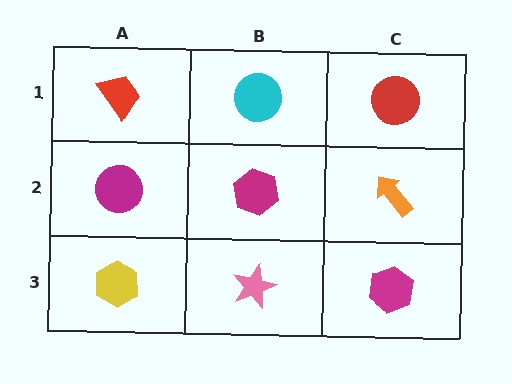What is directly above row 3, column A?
A magenta circle.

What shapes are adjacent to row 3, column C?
An orange arrow (row 2, column C), a pink star (row 3, column B).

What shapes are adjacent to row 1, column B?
A magenta hexagon (row 2, column B), a red trapezoid (row 1, column A), a red circle (row 1, column C).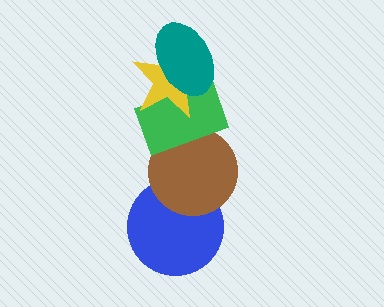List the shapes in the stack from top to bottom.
From top to bottom: the teal ellipse, the yellow star, the green rectangle, the brown circle, the blue circle.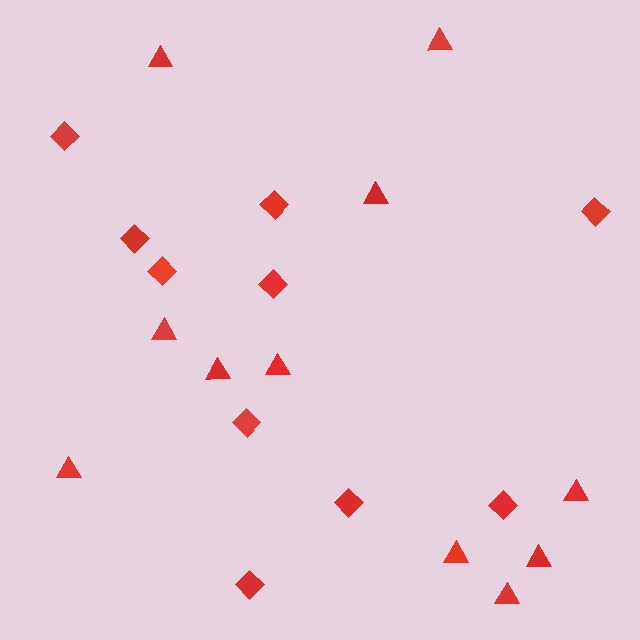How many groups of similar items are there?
There are 2 groups: one group of triangles (11) and one group of diamonds (10).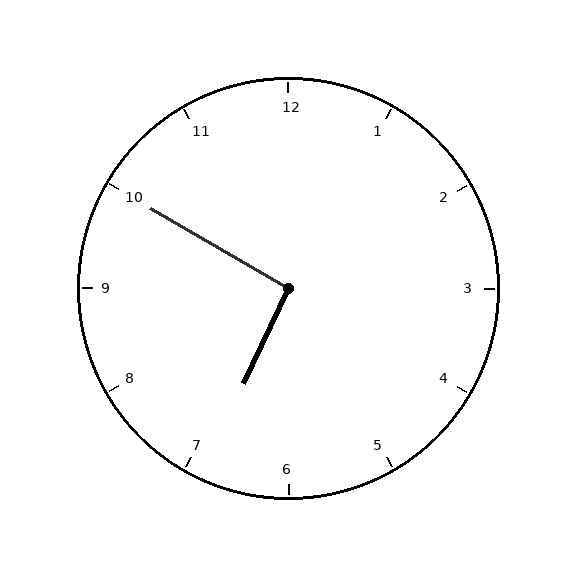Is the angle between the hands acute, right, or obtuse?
It is right.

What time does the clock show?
6:50.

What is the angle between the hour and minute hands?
Approximately 95 degrees.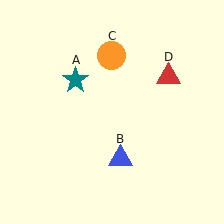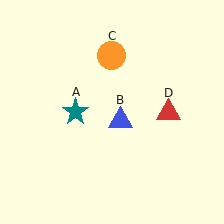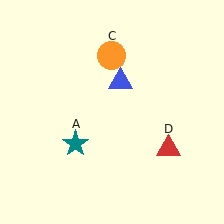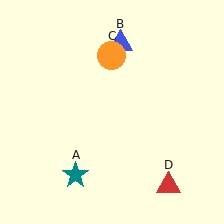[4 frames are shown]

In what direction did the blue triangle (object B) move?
The blue triangle (object B) moved up.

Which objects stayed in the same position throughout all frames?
Orange circle (object C) remained stationary.